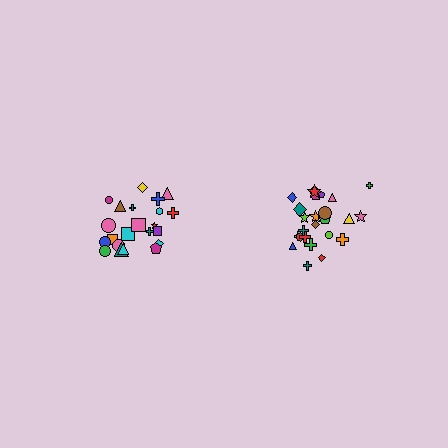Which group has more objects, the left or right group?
The right group.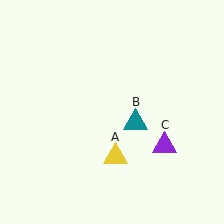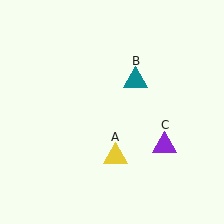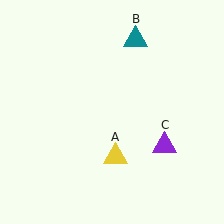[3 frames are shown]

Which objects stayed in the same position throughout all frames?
Yellow triangle (object A) and purple triangle (object C) remained stationary.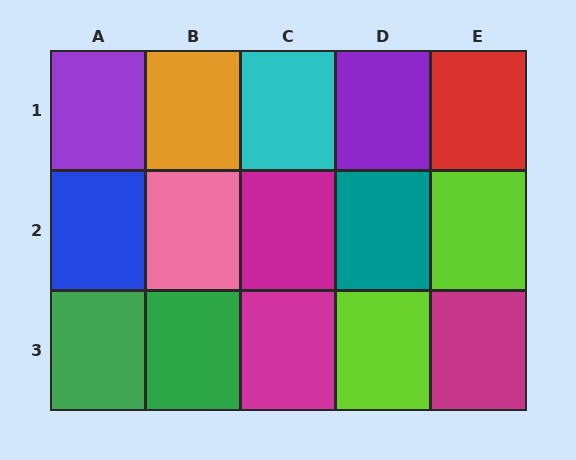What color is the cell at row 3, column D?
Lime.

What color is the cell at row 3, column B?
Green.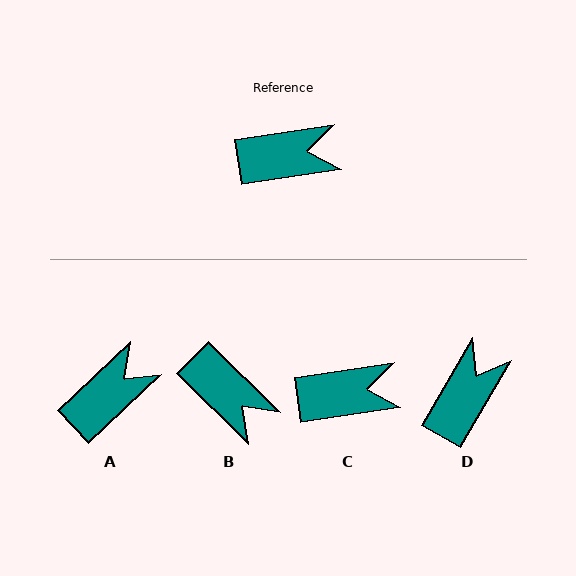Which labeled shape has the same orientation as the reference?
C.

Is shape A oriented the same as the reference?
No, it is off by about 35 degrees.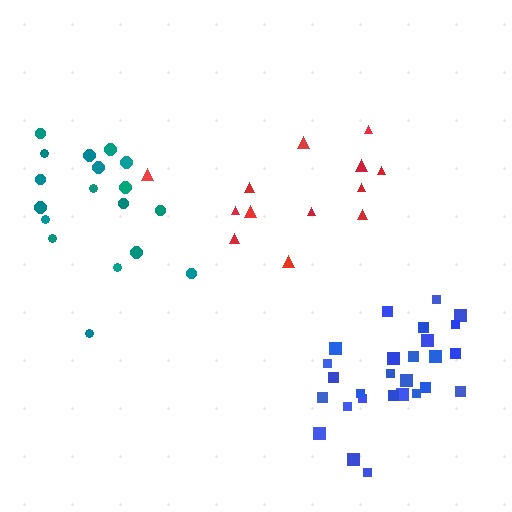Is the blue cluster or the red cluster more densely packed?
Blue.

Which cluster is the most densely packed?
Blue.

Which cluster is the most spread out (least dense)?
Red.